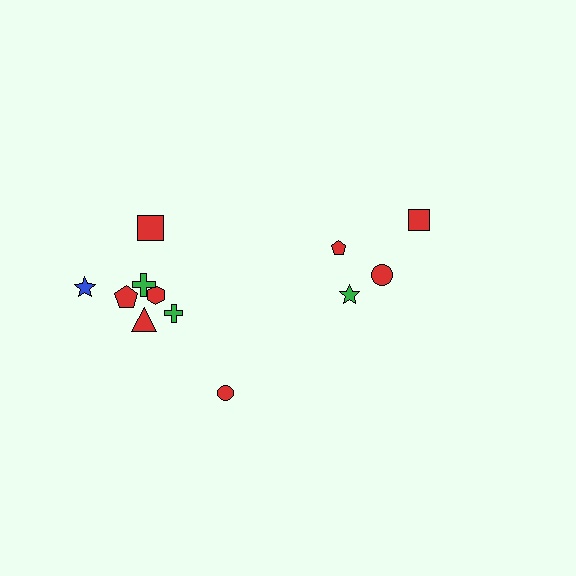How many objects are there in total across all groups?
There are 12 objects.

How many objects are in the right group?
There are 4 objects.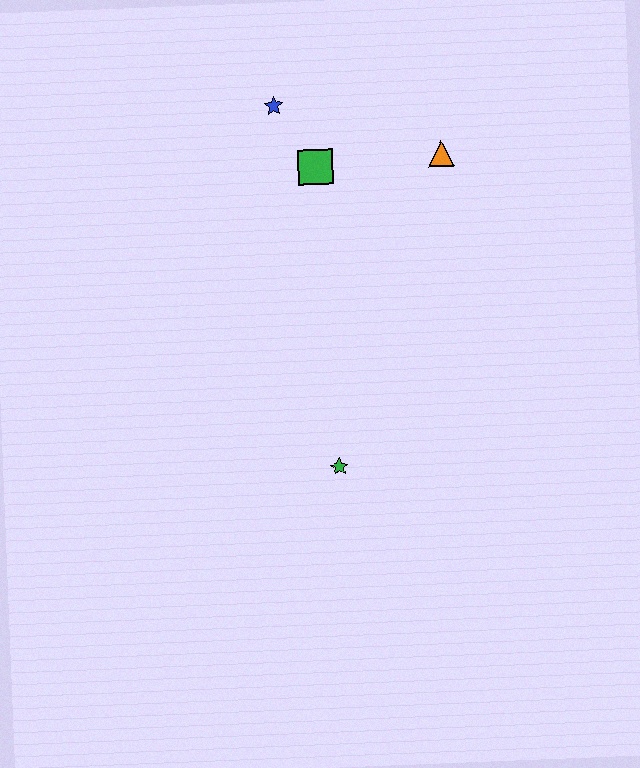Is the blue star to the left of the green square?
Yes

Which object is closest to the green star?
The green square is closest to the green star.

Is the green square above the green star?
Yes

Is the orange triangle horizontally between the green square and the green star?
No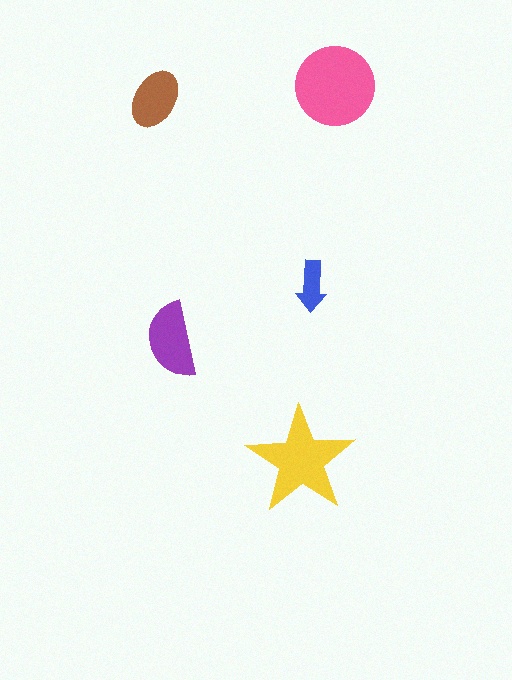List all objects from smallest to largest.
The blue arrow, the brown ellipse, the purple semicircle, the yellow star, the pink circle.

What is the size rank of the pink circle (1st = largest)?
1st.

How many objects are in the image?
There are 5 objects in the image.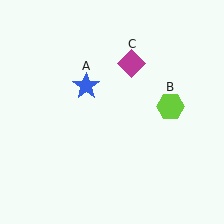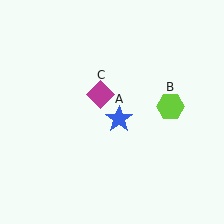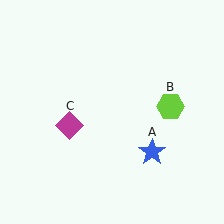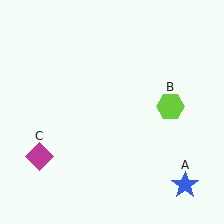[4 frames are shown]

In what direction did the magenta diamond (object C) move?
The magenta diamond (object C) moved down and to the left.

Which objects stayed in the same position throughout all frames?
Lime hexagon (object B) remained stationary.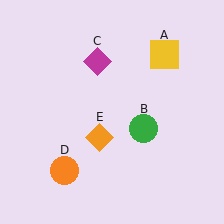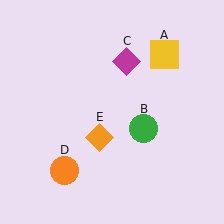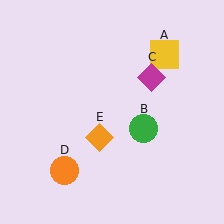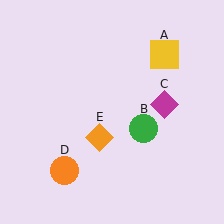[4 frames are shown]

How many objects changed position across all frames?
1 object changed position: magenta diamond (object C).